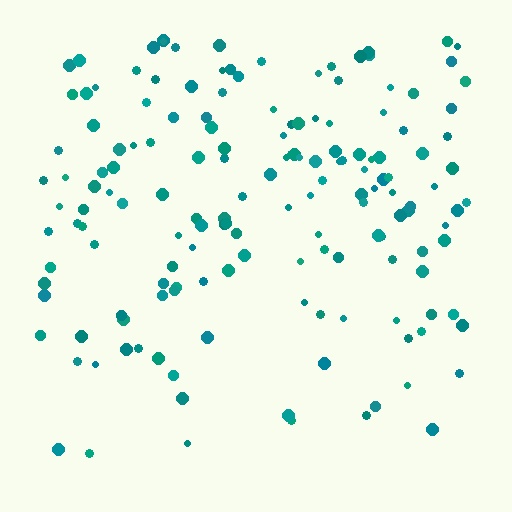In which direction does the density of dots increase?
From bottom to top, with the top side densest.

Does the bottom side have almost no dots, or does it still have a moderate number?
Still a moderate number, just noticeably fewer than the top.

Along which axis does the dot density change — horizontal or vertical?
Vertical.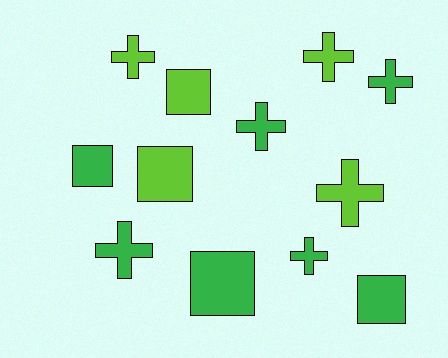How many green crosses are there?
There are 4 green crosses.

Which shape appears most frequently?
Cross, with 7 objects.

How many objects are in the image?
There are 12 objects.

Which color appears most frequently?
Green, with 7 objects.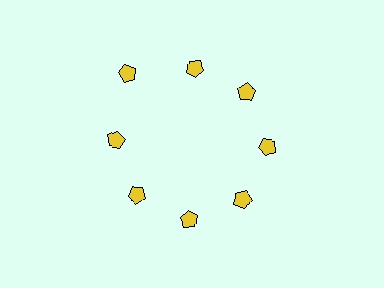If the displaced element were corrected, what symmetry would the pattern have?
It would have 8-fold rotational symmetry — the pattern would map onto itself every 45 degrees.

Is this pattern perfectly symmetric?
No. The 8 yellow pentagons are arranged in a ring, but one element near the 10 o'clock position is pushed outward from the center, breaking the 8-fold rotational symmetry.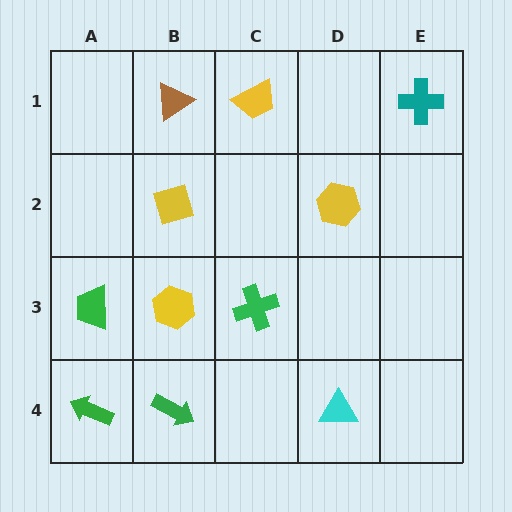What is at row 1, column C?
A yellow trapezoid.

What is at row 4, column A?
A green arrow.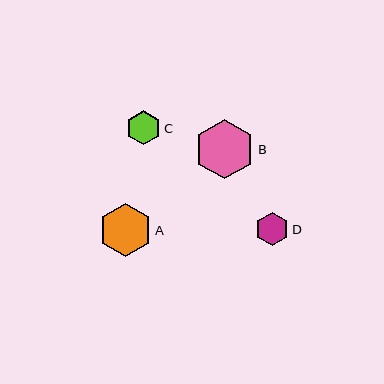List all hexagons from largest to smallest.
From largest to smallest: B, A, C, D.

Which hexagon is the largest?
Hexagon B is the largest with a size of approximately 60 pixels.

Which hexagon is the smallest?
Hexagon D is the smallest with a size of approximately 33 pixels.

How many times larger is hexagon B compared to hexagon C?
Hexagon B is approximately 1.7 times the size of hexagon C.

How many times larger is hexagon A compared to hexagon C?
Hexagon A is approximately 1.5 times the size of hexagon C.